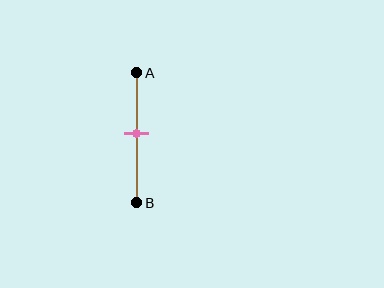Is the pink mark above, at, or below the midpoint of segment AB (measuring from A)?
The pink mark is above the midpoint of segment AB.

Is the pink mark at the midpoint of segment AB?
No, the mark is at about 45% from A, not at the 50% midpoint.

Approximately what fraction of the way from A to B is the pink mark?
The pink mark is approximately 45% of the way from A to B.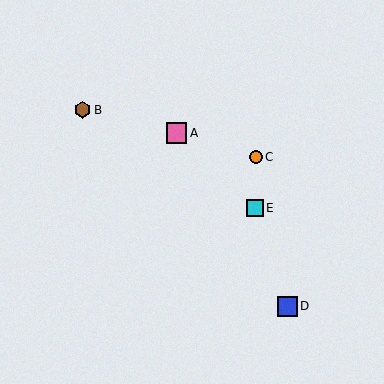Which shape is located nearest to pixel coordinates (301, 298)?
The blue square (labeled D) at (287, 306) is nearest to that location.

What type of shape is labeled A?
Shape A is a pink square.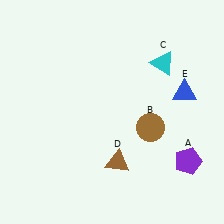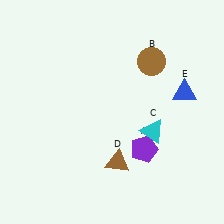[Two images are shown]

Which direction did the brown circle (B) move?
The brown circle (B) moved up.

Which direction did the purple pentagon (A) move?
The purple pentagon (A) moved left.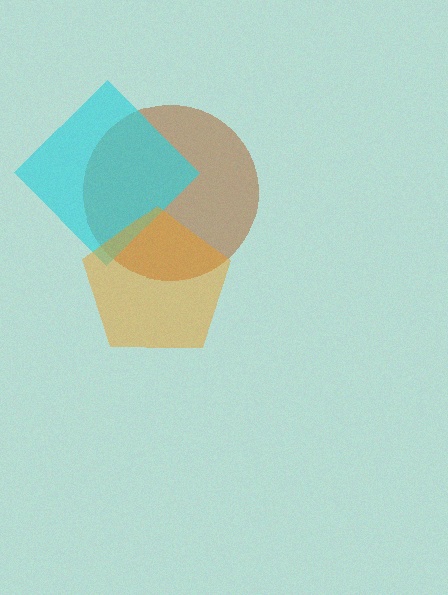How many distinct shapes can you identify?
There are 3 distinct shapes: a brown circle, a cyan diamond, an orange pentagon.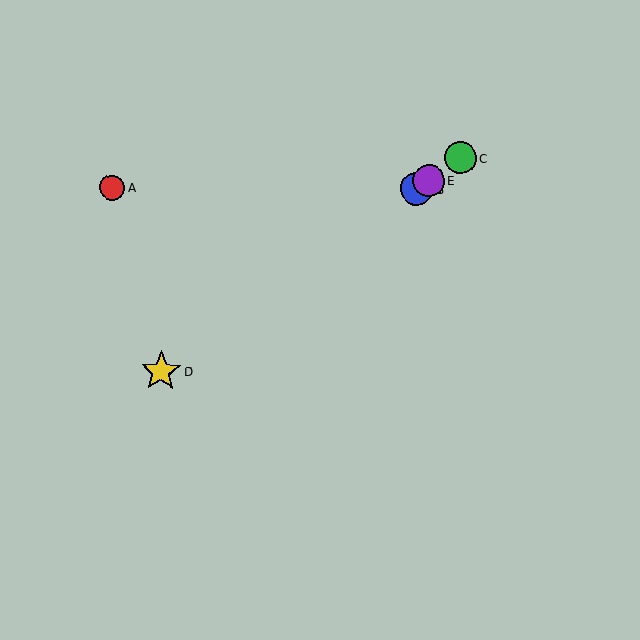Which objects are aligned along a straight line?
Objects B, C, D, E are aligned along a straight line.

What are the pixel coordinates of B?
Object B is at (417, 189).